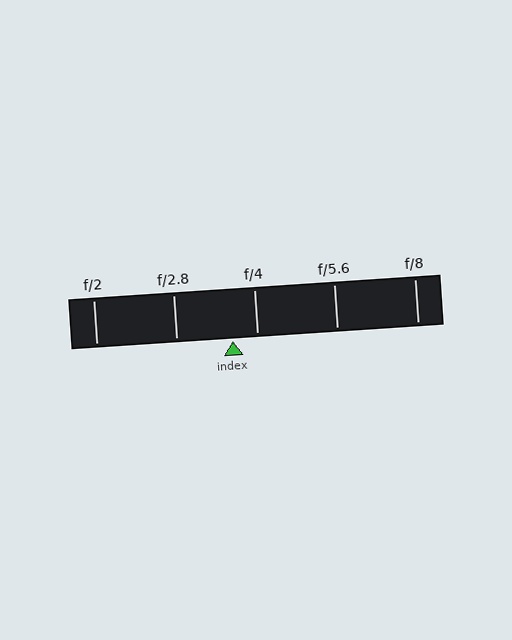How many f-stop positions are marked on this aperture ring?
There are 5 f-stop positions marked.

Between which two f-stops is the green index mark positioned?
The index mark is between f/2.8 and f/4.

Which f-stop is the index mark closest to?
The index mark is closest to f/4.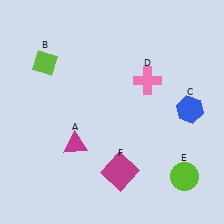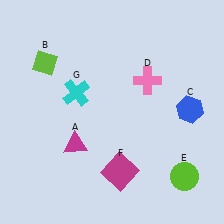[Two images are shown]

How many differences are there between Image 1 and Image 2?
There is 1 difference between the two images.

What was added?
A cyan cross (G) was added in Image 2.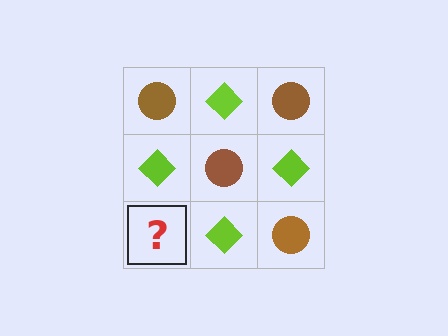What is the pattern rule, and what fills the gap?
The rule is that it alternates brown circle and lime diamond in a checkerboard pattern. The gap should be filled with a brown circle.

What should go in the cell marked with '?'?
The missing cell should contain a brown circle.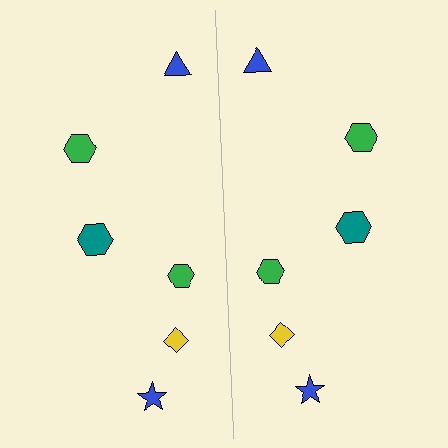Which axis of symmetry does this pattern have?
The pattern has a vertical axis of symmetry running through the center of the image.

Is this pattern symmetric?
Yes, this pattern has bilateral (reflection) symmetry.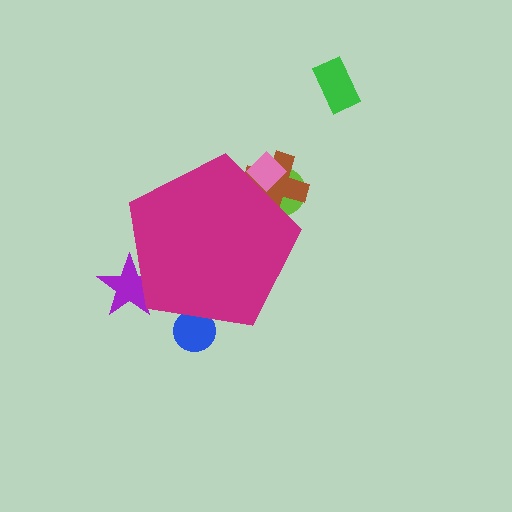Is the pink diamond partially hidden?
Yes, the pink diamond is partially hidden behind the magenta pentagon.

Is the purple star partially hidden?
Yes, the purple star is partially hidden behind the magenta pentagon.